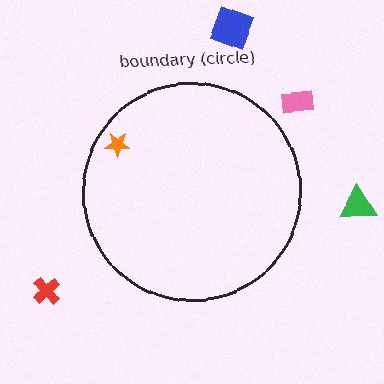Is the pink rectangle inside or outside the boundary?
Outside.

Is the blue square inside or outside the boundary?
Outside.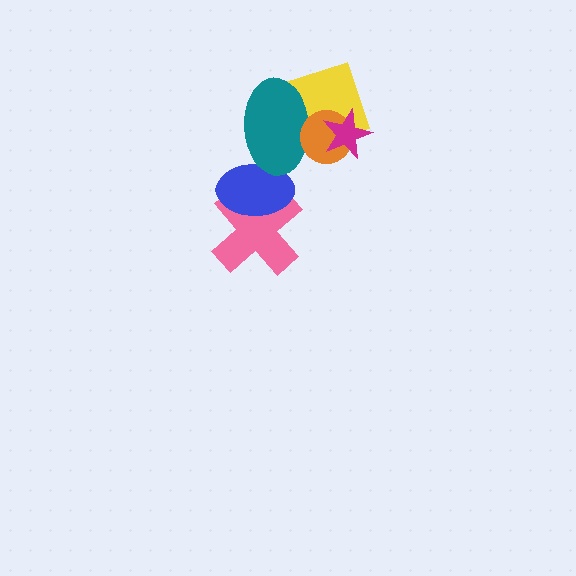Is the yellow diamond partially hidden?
Yes, it is partially covered by another shape.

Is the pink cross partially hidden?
Yes, it is partially covered by another shape.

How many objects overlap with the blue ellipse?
2 objects overlap with the blue ellipse.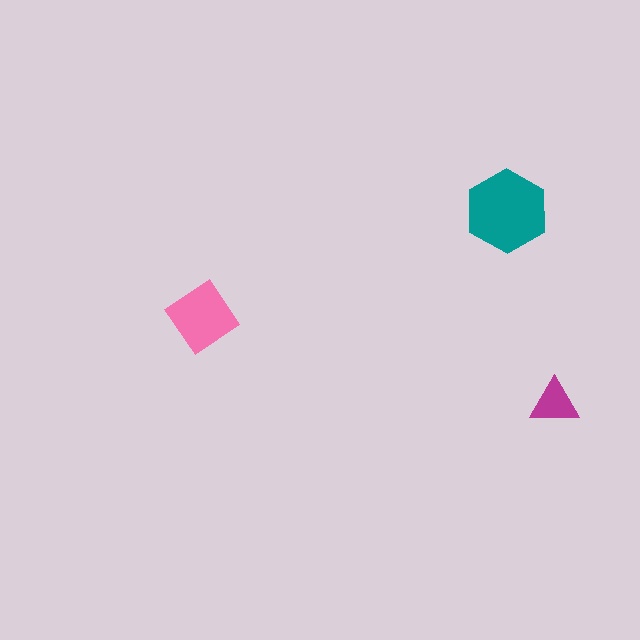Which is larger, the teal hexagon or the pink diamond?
The teal hexagon.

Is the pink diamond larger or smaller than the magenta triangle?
Larger.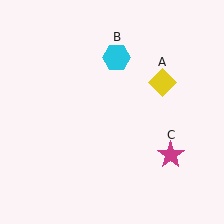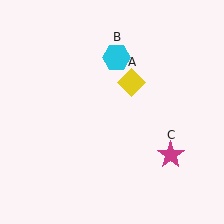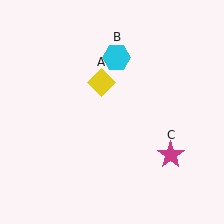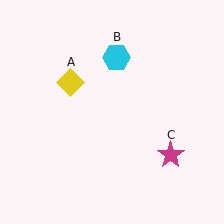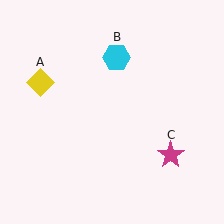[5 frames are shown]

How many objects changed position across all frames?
1 object changed position: yellow diamond (object A).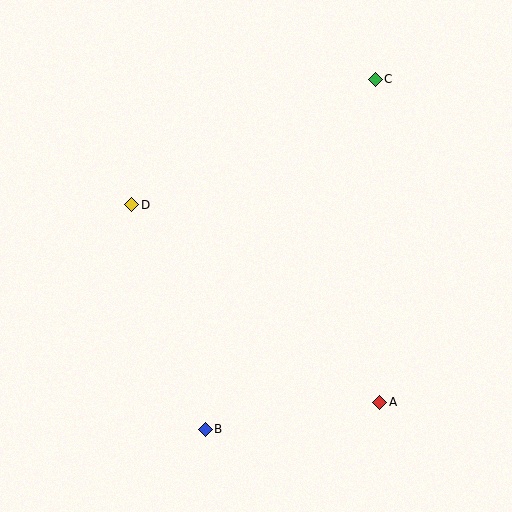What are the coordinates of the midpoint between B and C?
The midpoint between B and C is at (290, 254).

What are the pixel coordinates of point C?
Point C is at (375, 79).